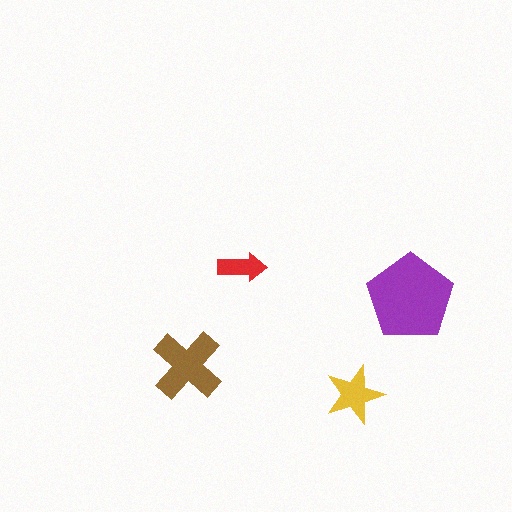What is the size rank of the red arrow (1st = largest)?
4th.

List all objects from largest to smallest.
The purple pentagon, the brown cross, the yellow star, the red arrow.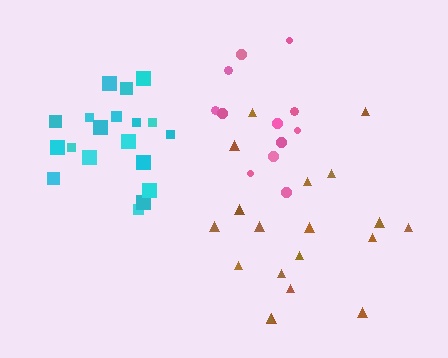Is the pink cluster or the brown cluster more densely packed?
Pink.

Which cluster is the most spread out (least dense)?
Brown.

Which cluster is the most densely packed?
Pink.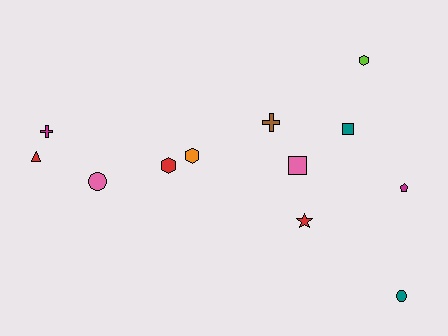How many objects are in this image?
There are 12 objects.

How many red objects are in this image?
There are 3 red objects.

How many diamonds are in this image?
There are no diamonds.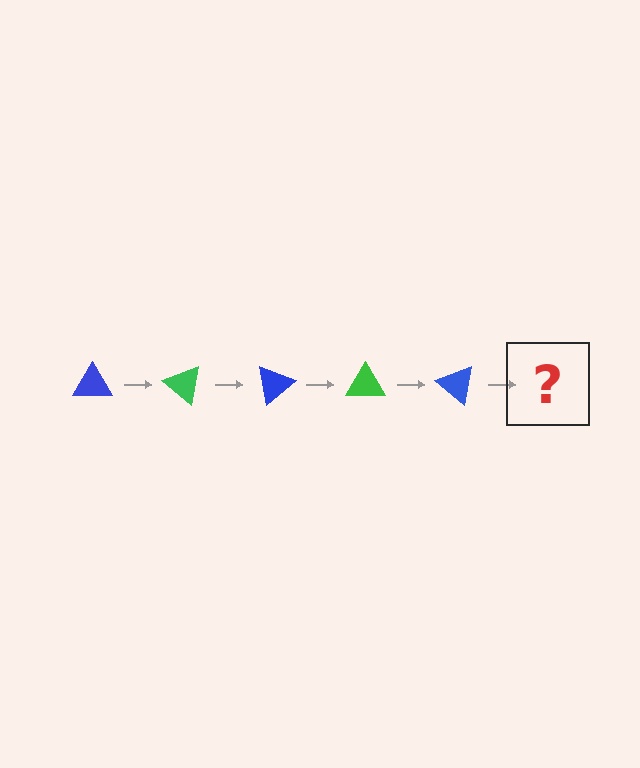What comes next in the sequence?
The next element should be a green triangle, rotated 200 degrees from the start.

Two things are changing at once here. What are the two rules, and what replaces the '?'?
The two rules are that it rotates 40 degrees each step and the color cycles through blue and green. The '?' should be a green triangle, rotated 200 degrees from the start.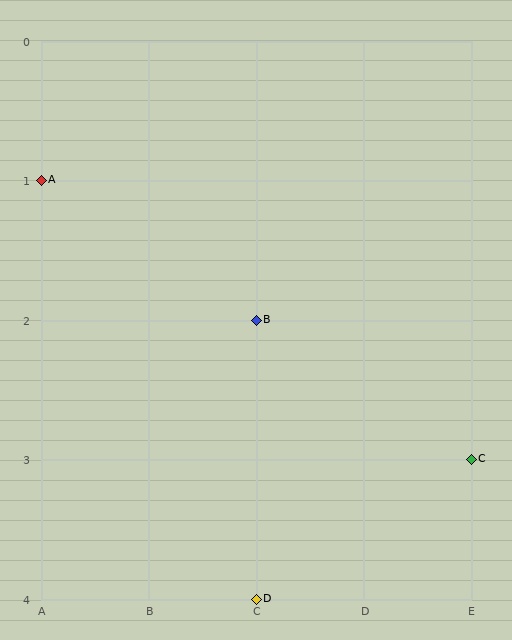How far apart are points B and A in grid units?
Points B and A are 2 columns and 1 row apart (about 2.2 grid units diagonally).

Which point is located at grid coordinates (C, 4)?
Point D is at (C, 4).